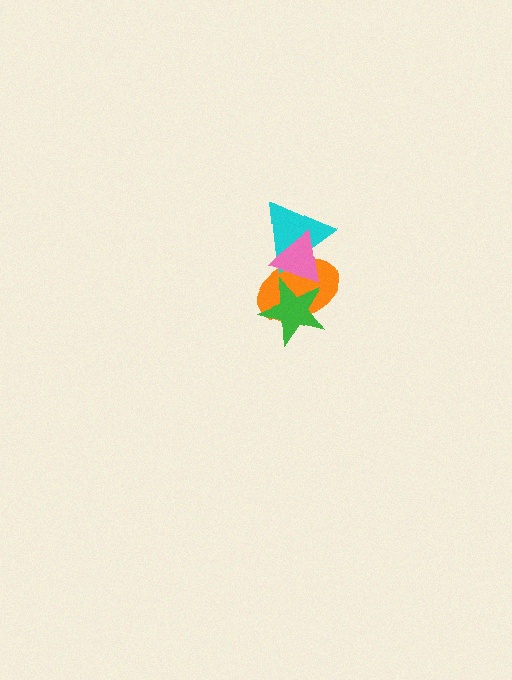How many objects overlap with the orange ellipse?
3 objects overlap with the orange ellipse.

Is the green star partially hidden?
Yes, it is partially covered by another shape.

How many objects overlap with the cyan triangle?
2 objects overlap with the cyan triangle.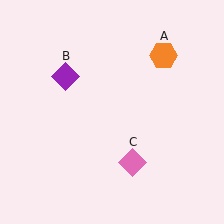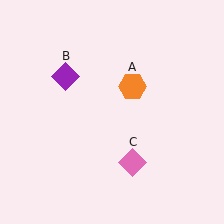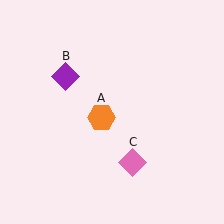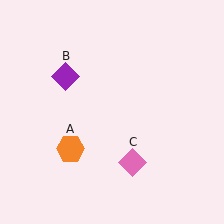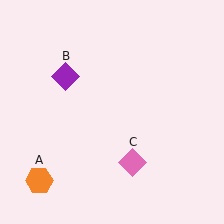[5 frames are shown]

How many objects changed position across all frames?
1 object changed position: orange hexagon (object A).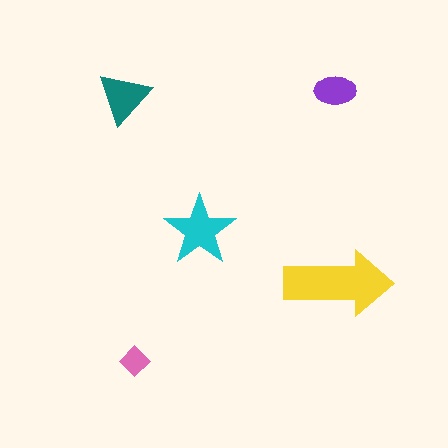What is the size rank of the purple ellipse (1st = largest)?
4th.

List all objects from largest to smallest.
The yellow arrow, the cyan star, the teal triangle, the purple ellipse, the pink diamond.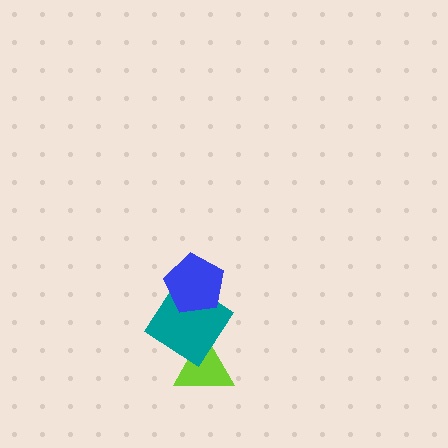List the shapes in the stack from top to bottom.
From top to bottom: the blue pentagon, the teal diamond, the lime triangle.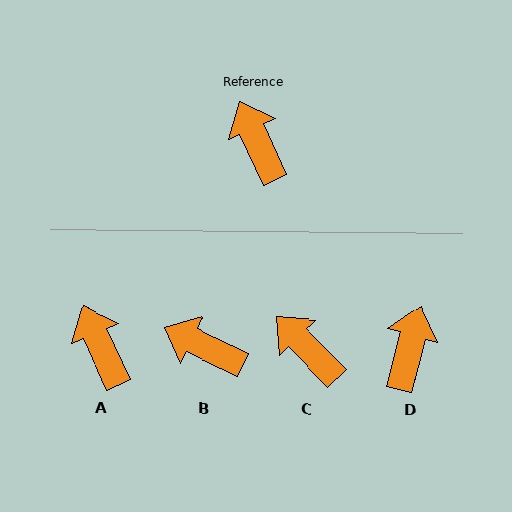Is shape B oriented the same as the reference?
No, it is off by about 41 degrees.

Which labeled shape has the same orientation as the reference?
A.